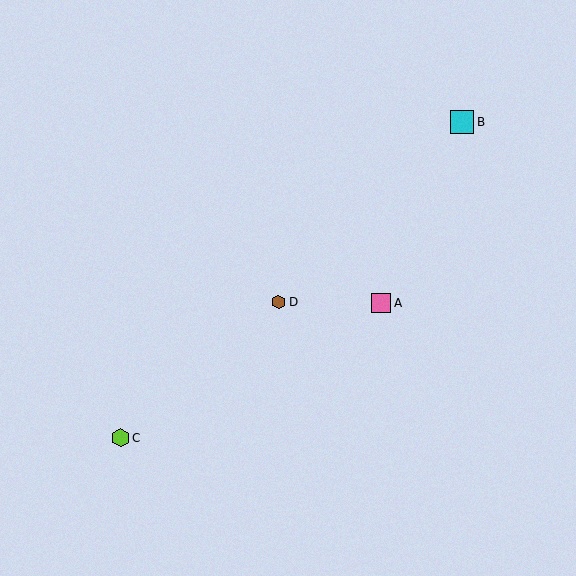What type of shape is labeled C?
Shape C is a lime hexagon.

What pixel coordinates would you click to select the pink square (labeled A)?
Click at (381, 303) to select the pink square A.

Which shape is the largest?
The cyan square (labeled B) is the largest.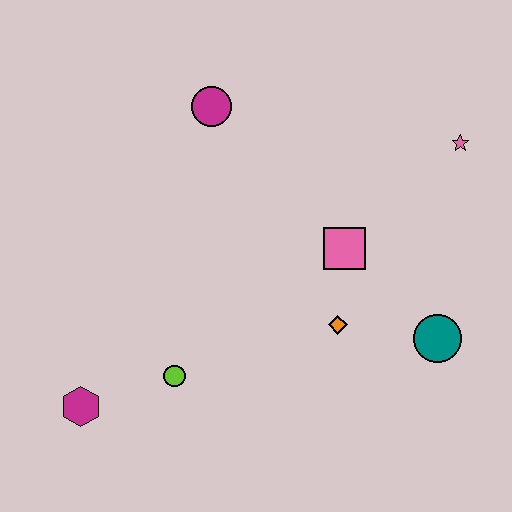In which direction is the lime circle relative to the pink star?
The lime circle is to the left of the pink star.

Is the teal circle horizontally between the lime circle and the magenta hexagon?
No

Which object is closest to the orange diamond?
The pink square is closest to the orange diamond.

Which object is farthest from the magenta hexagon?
The pink star is farthest from the magenta hexagon.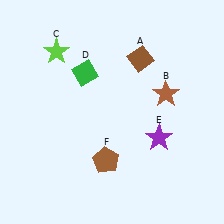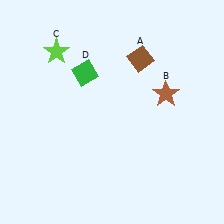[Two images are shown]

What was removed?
The purple star (E), the brown pentagon (F) were removed in Image 2.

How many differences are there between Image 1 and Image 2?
There are 2 differences between the two images.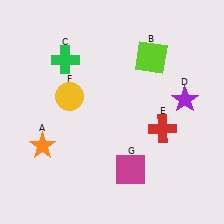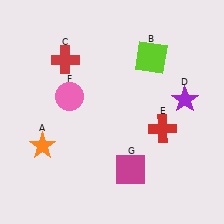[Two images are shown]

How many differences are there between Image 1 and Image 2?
There are 2 differences between the two images.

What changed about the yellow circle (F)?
In Image 1, F is yellow. In Image 2, it changed to pink.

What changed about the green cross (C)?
In Image 1, C is green. In Image 2, it changed to red.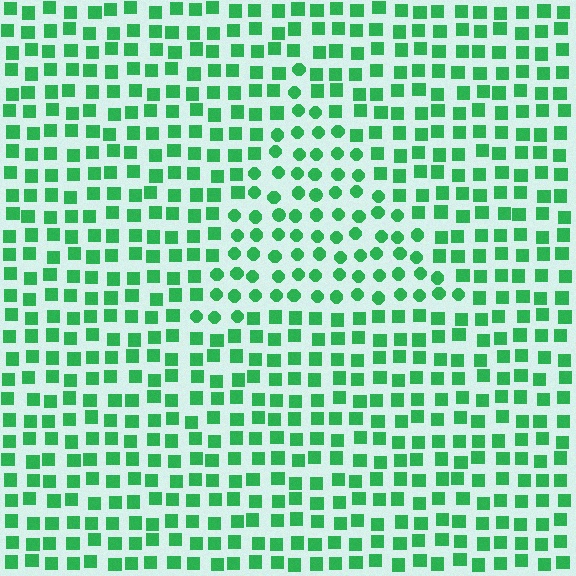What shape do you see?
I see a triangle.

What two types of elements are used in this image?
The image uses circles inside the triangle region and squares outside it.